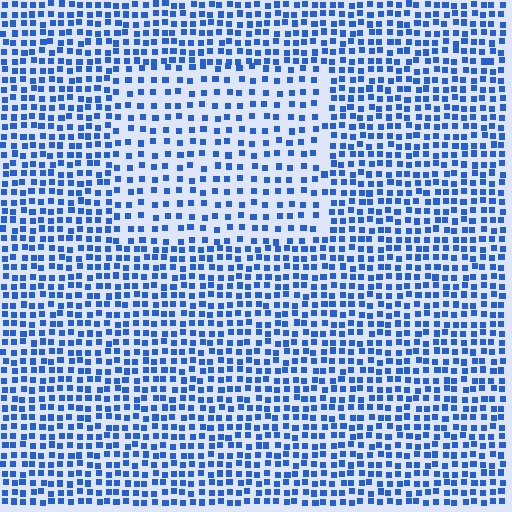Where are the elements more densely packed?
The elements are more densely packed outside the rectangle boundary.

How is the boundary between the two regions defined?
The boundary is defined by a change in element density (approximately 1.7x ratio). All elements are the same color, size, and shape.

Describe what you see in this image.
The image contains small blue elements arranged at two different densities. A rectangle-shaped region is visible where the elements are less densely packed than the surrounding area.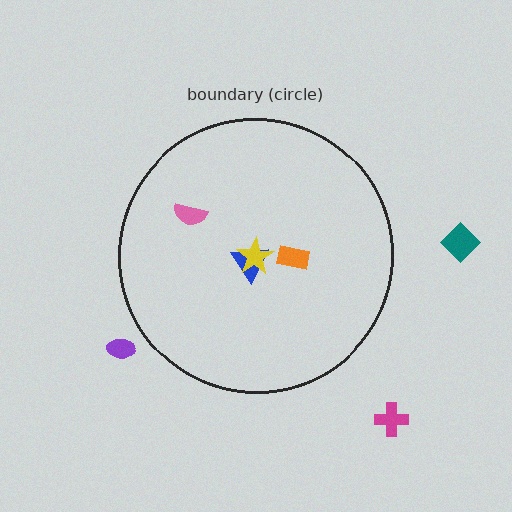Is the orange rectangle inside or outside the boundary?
Inside.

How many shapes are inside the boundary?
4 inside, 3 outside.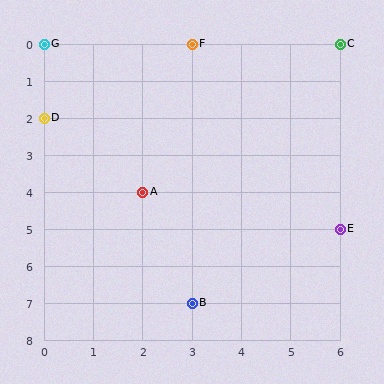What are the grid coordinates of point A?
Point A is at grid coordinates (2, 4).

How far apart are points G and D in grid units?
Points G and D are 2 rows apart.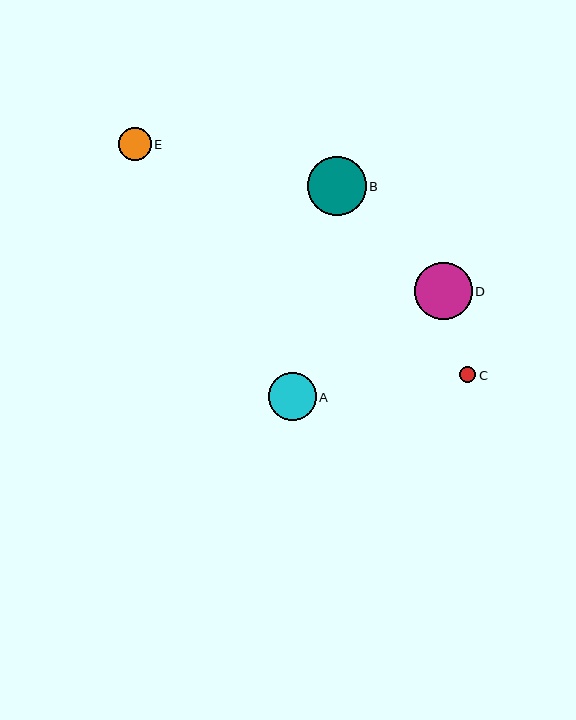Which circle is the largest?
Circle B is the largest with a size of approximately 59 pixels.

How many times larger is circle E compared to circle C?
Circle E is approximately 2.1 times the size of circle C.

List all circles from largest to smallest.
From largest to smallest: B, D, A, E, C.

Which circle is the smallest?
Circle C is the smallest with a size of approximately 16 pixels.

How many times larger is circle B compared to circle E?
Circle B is approximately 1.8 times the size of circle E.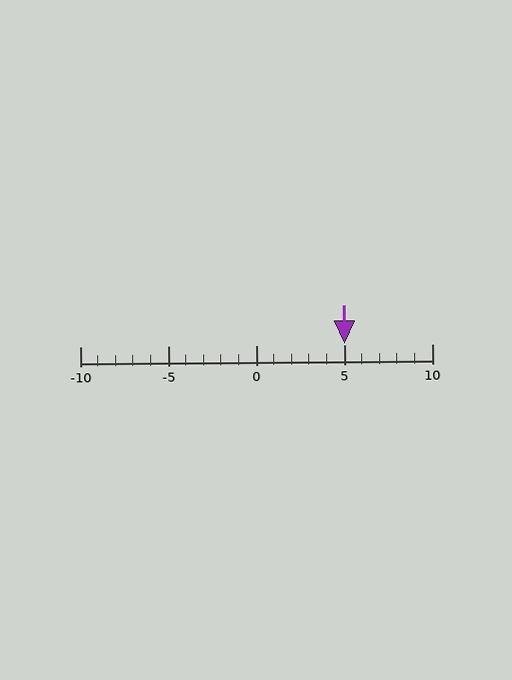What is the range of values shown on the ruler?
The ruler shows values from -10 to 10.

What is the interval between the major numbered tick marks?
The major tick marks are spaced 5 units apart.